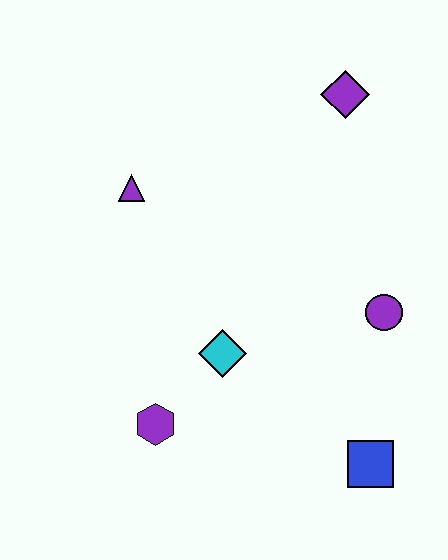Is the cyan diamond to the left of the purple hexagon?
No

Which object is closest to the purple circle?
The blue square is closest to the purple circle.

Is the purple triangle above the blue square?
Yes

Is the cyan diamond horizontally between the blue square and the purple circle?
No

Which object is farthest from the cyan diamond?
The purple diamond is farthest from the cyan diamond.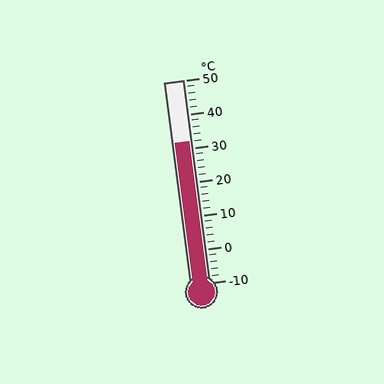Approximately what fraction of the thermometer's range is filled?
The thermometer is filled to approximately 70% of its range.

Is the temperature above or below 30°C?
The temperature is above 30°C.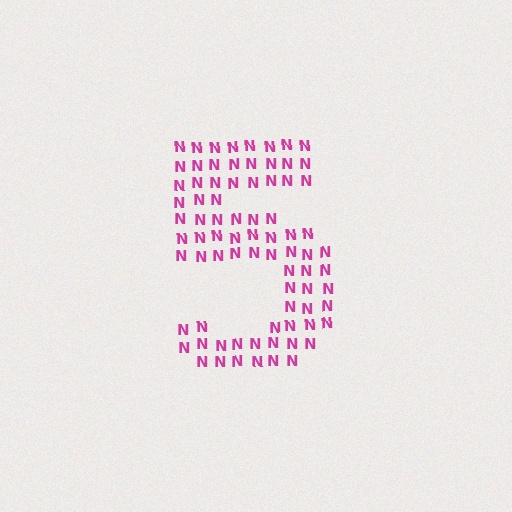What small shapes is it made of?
It is made of small letter N's.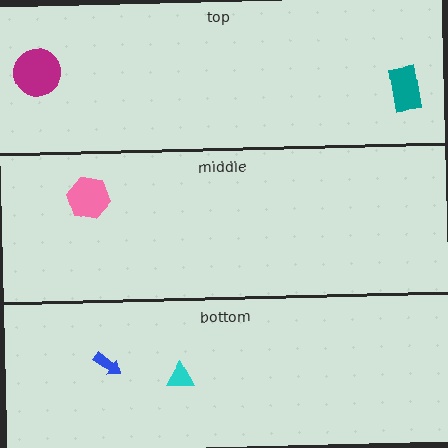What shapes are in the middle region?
The pink hexagon.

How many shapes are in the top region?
2.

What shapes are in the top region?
The teal rectangle, the magenta circle.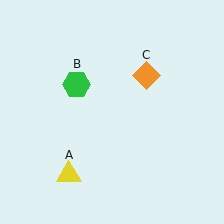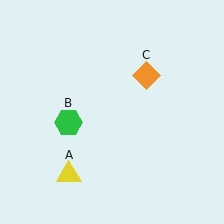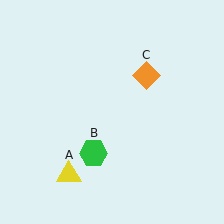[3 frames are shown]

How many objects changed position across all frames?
1 object changed position: green hexagon (object B).